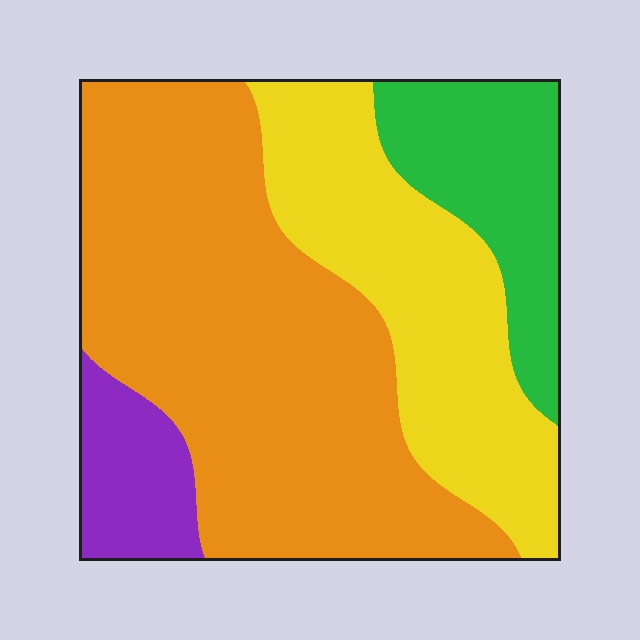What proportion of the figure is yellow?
Yellow takes up about one quarter (1/4) of the figure.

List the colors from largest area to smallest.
From largest to smallest: orange, yellow, green, purple.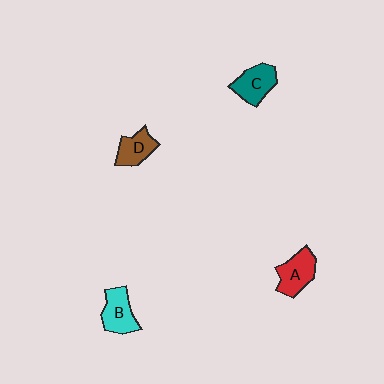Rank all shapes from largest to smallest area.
From largest to smallest: A (red), C (teal), B (cyan), D (brown).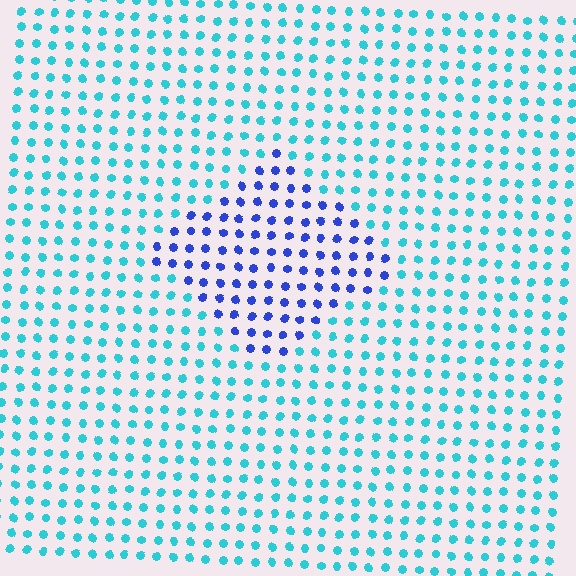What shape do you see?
I see a diamond.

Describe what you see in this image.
The image is filled with small cyan elements in a uniform arrangement. A diamond-shaped region is visible where the elements are tinted to a slightly different hue, forming a subtle color boundary.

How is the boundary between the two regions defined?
The boundary is defined purely by a slight shift in hue (about 49 degrees). Spacing, size, and orientation are identical on both sides.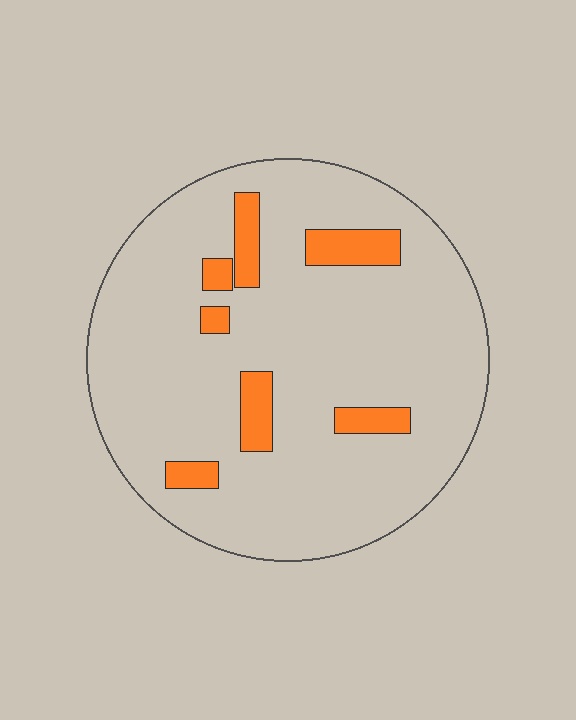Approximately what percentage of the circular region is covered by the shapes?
Approximately 10%.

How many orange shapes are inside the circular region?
7.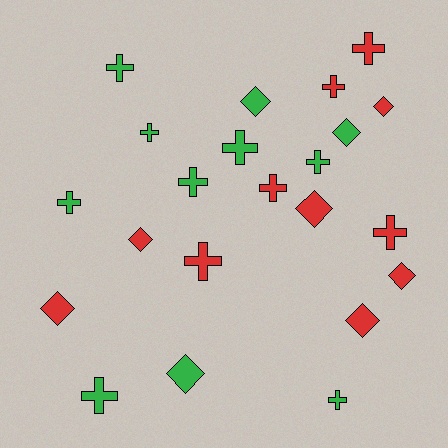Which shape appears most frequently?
Cross, with 13 objects.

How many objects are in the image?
There are 22 objects.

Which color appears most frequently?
Red, with 11 objects.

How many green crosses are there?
There are 8 green crosses.